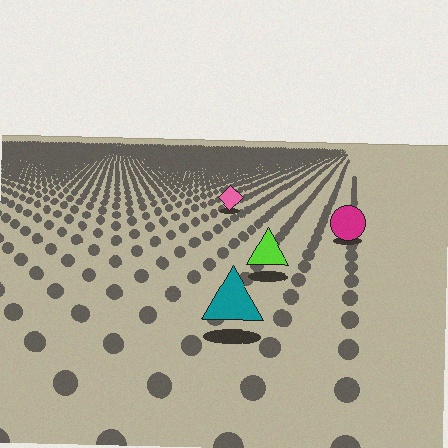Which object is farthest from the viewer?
The pink diamond is farthest from the viewer. It appears smaller and the ground texture around it is denser.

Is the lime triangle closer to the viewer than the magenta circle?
Yes. The lime triangle is closer — you can tell from the texture gradient: the ground texture is coarser near it.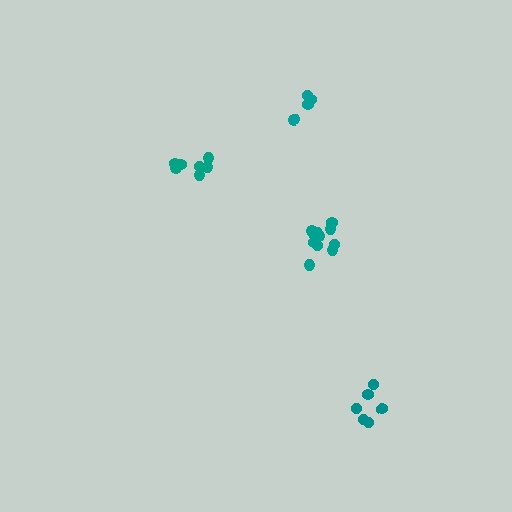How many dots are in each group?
Group 1: 5 dots, Group 2: 6 dots, Group 3: 11 dots, Group 4: 7 dots (29 total).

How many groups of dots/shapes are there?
There are 4 groups.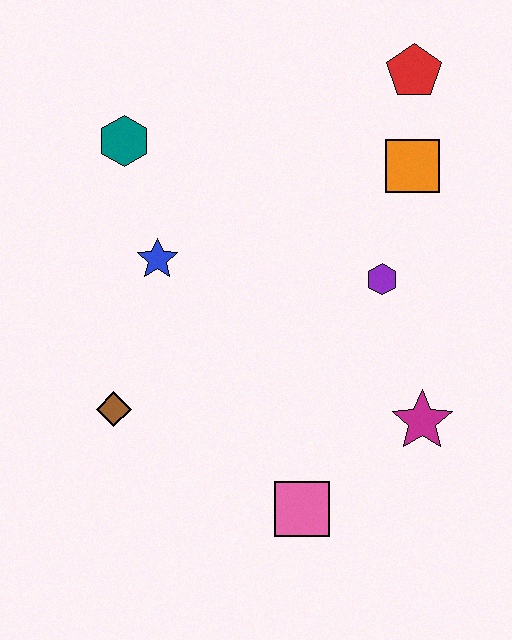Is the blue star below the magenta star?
No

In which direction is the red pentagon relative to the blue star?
The red pentagon is to the right of the blue star.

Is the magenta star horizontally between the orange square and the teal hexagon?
No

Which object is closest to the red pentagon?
The orange square is closest to the red pentagon.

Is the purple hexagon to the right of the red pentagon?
No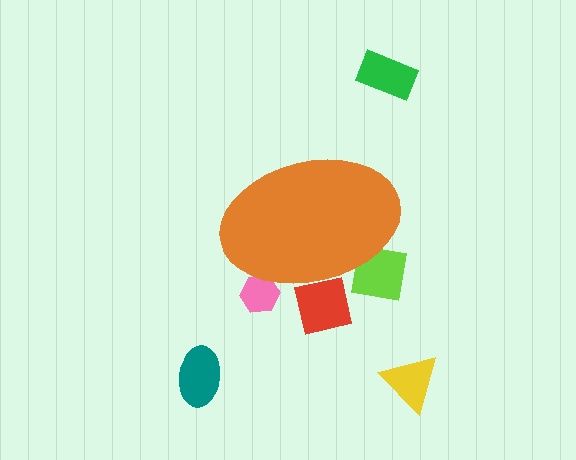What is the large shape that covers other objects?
An orange ellipse.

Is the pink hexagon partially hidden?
Yes, the pink hexagon is partially hidden behind the orange ellipse.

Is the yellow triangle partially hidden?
No, the yellow triangle is fully visible.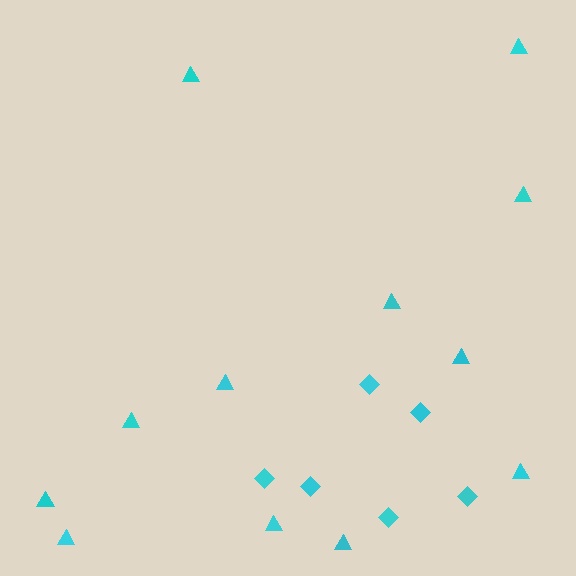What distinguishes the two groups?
There are 2 groups: one group of triangles (12) and one group of diamonds (6).